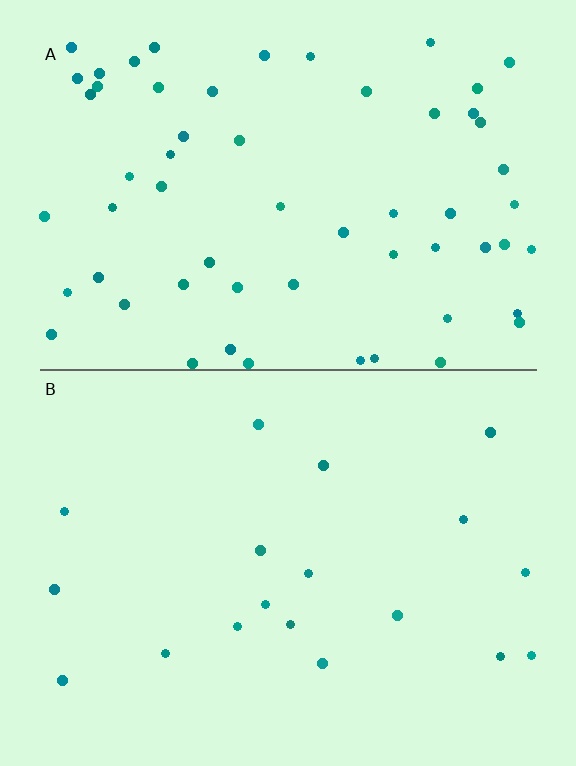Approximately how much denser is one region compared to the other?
Approximately 3.2× — region A over region B.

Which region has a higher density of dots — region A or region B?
A (the top).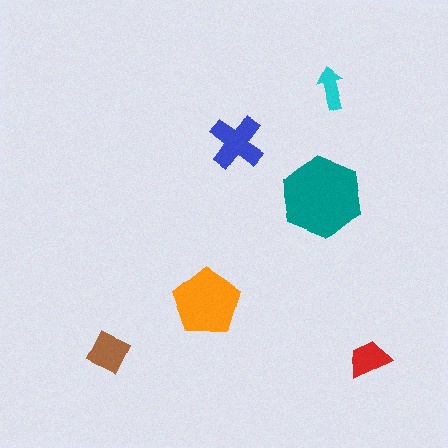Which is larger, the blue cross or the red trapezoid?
The blue cross.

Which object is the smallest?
The cyan arrow.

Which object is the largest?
The teal hexagon.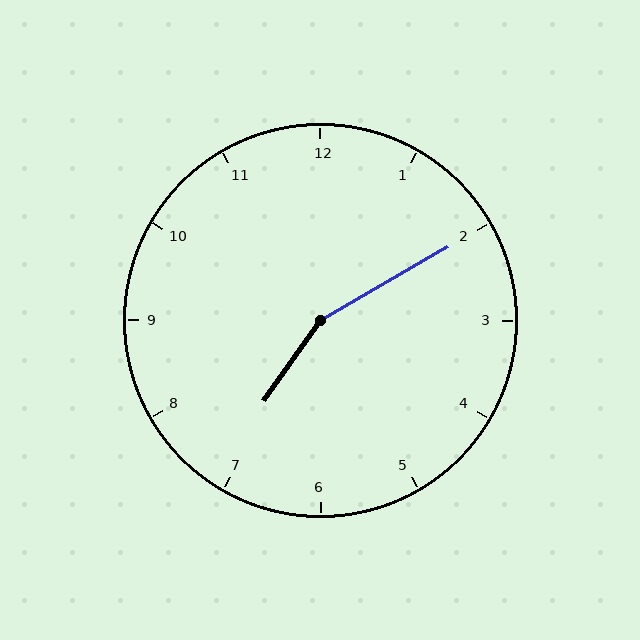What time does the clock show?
7:10.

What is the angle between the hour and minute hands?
Approximately 155 degrees.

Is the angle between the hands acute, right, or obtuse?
It is obtuse.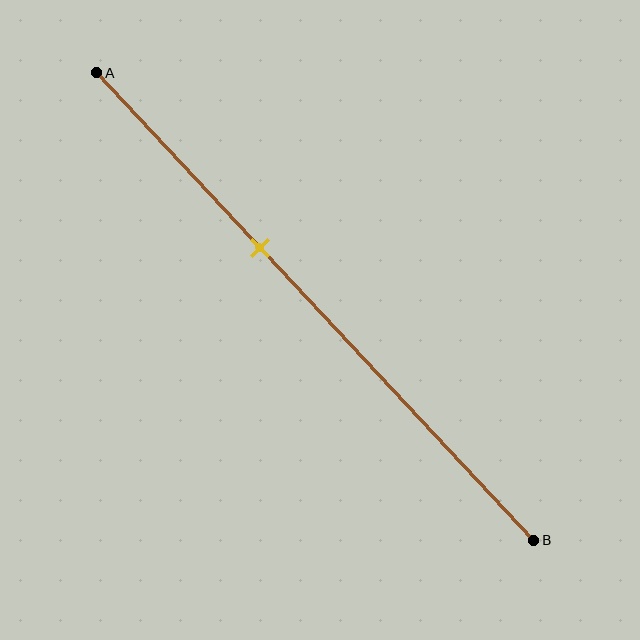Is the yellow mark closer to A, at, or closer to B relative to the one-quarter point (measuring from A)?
The yellow mark is closer to point B than the one-quarter point of segment AB.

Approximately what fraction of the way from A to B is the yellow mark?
The yellow mark is approximately 35% of the way from A to B.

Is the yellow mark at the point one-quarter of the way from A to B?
No, the mark is at about 35% from A, not at the 25% one-quarter point.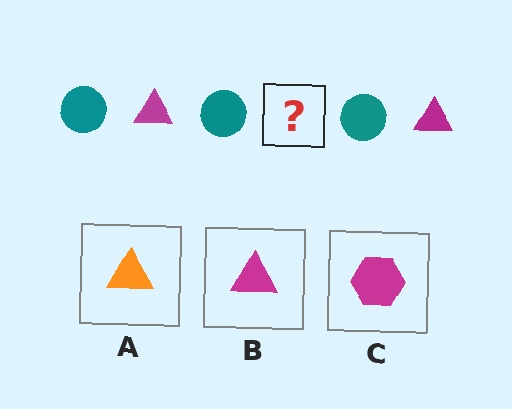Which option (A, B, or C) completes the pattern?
B.